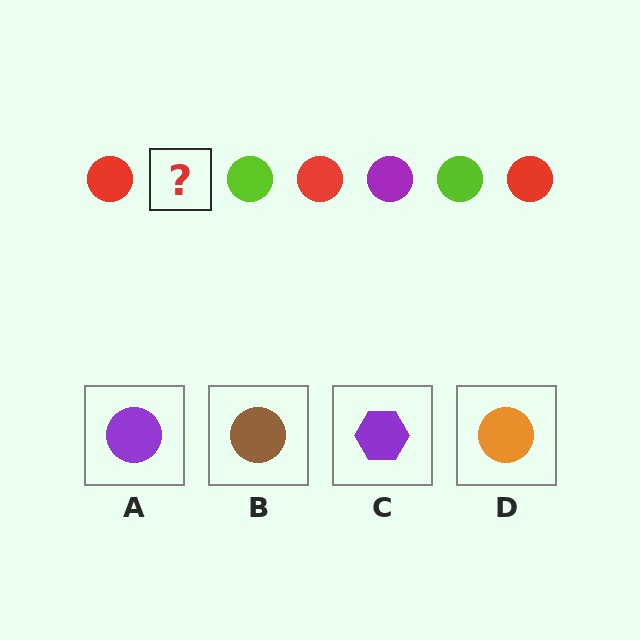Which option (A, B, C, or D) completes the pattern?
A.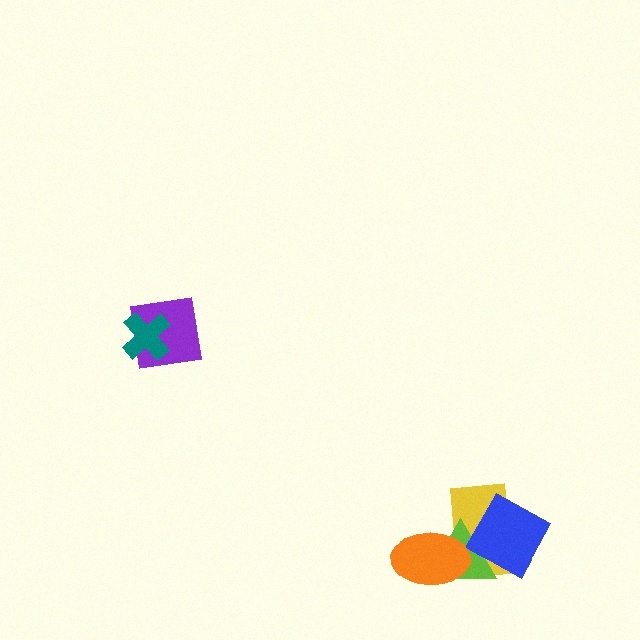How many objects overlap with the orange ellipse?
2 objects overlap with the orange ellipse.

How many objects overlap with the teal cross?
1 object overlaps with the teal cross.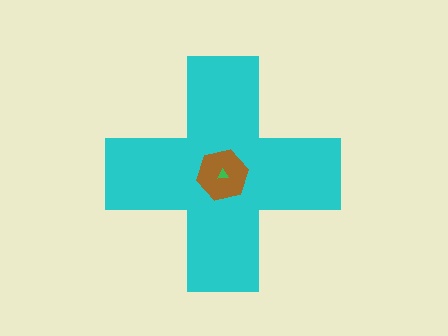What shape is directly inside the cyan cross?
The brown hexagon.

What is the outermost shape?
The cyan cross.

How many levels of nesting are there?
3.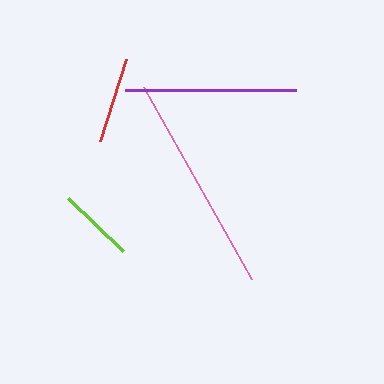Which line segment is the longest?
The pink line is the longest at approximately 220 pixels.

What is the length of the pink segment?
The pink segment is approximately 220 pixels long.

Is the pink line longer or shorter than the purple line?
The pink line is longer than the purple line.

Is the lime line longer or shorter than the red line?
The red line is longer than the lime line.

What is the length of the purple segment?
The purple segment is approximately 172 pixels long.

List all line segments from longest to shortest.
From longest to shortest: pink, purple, red, lime.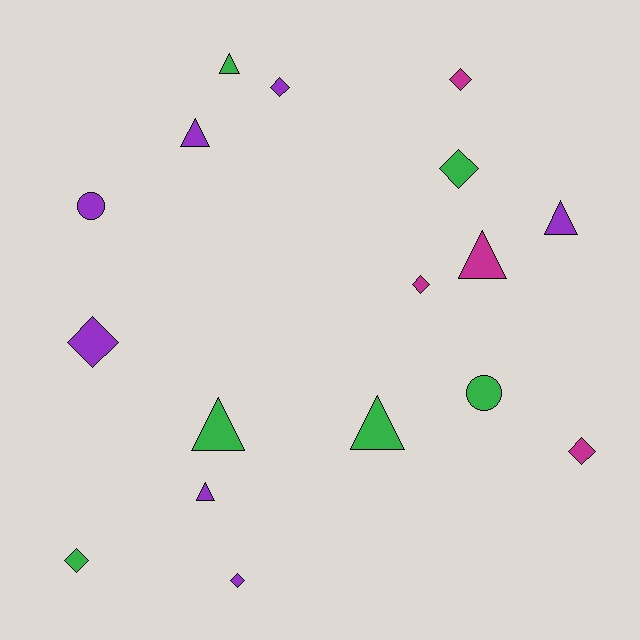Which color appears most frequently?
Purple, with 7 objects.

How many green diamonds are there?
There are 2 green diamonds.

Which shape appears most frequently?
Diamond, with 8 objects.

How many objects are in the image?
There are 17 objects.